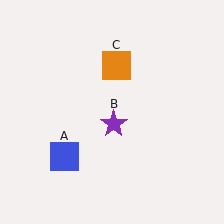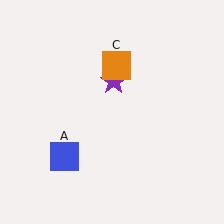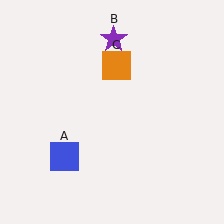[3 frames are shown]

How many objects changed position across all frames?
1 object changed position: purple star (object B).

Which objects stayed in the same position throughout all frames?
Blue square (object A) and orange square (object C) remained stationary.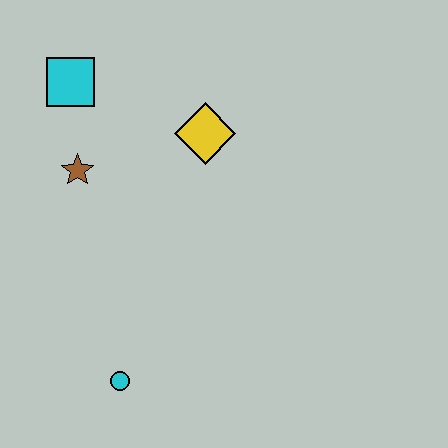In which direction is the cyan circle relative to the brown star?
The cyan circle is below the brown star.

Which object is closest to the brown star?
The cyan square is closest to the brown star.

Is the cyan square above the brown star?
Yes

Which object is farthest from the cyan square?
The cyan circle is farthest from the cyan square.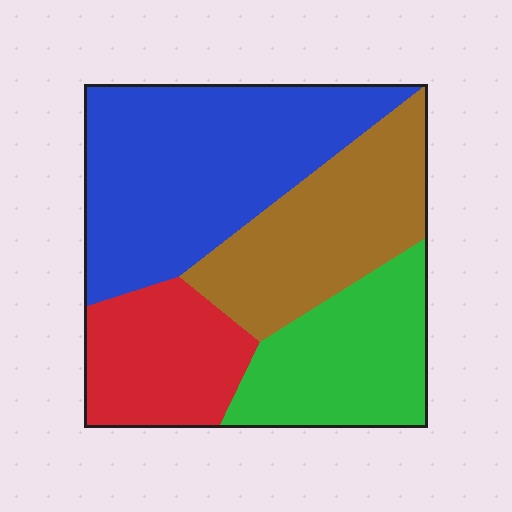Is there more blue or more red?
Blue.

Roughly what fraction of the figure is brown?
Brown covers 24% of the figure.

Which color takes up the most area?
Blue, at roughly 35%.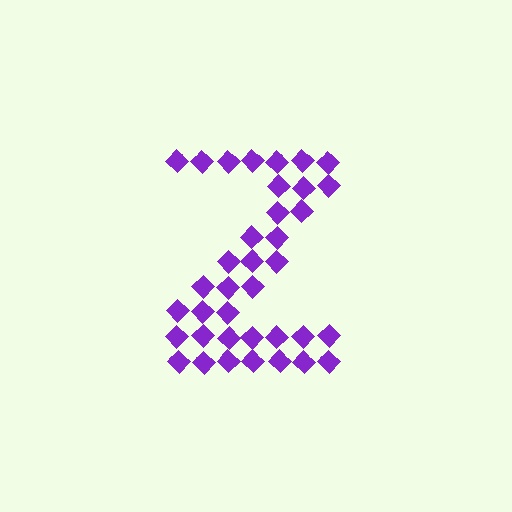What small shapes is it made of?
It is made of small diamonds.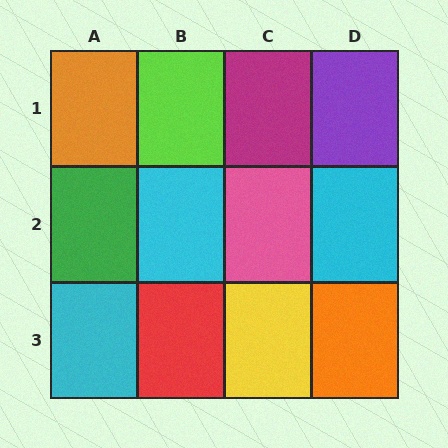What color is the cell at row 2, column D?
Cyan.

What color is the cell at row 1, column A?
Orange.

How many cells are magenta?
1 cell is magenta.